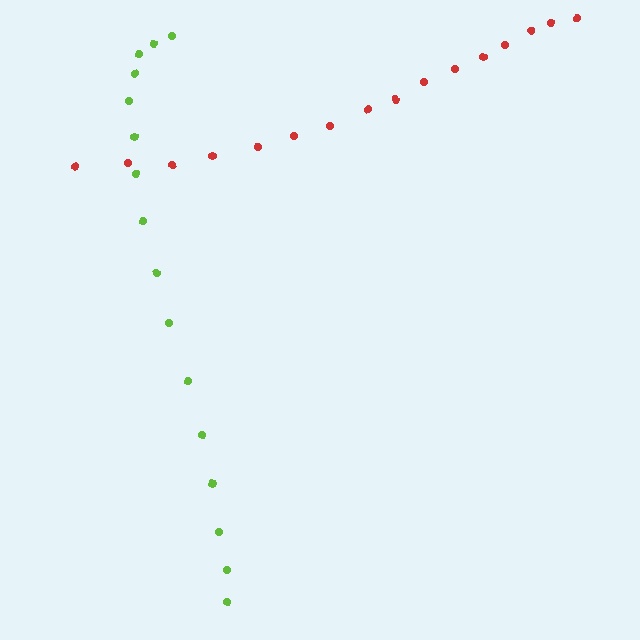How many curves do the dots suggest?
There are 2 distinct paths.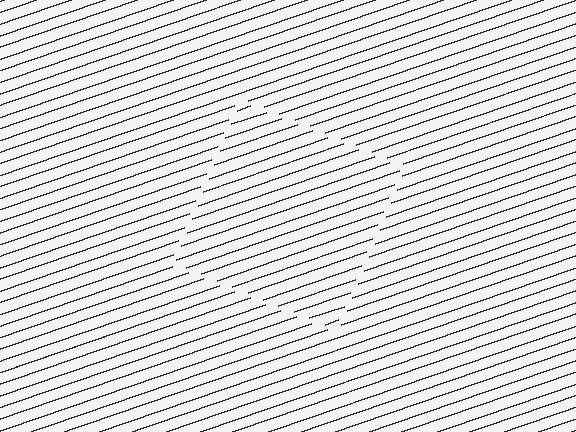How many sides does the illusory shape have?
4 sides — the line-ends trace a square.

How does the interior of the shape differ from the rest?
The interior of the shape contains the same grating, shifted by half a period — the contour is defined by the phase discontinuity where line-ends from the inner and outer gratings abut.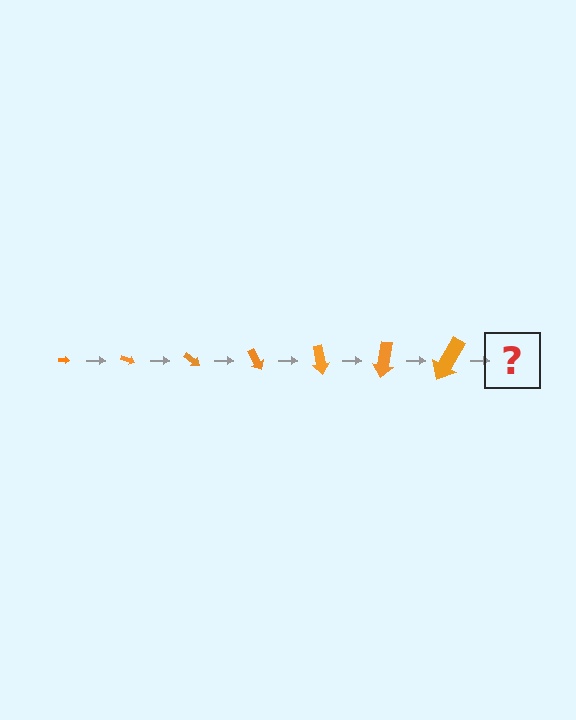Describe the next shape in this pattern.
It should be an arrow, larger than the previous one and rotated 140 degrees from the start.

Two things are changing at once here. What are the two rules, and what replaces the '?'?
The two rules are that the arrow grows larger each step and it rotates 20 degrees each step. The '?' should be an arrow, larger than the previous one and rotated 140 degrees from the start.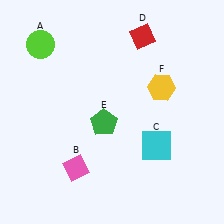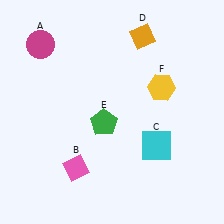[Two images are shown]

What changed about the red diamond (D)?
In Image 1, D is red. In Image 2, it changed to orange.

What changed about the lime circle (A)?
In Image 1, A is lime. In Image 2, it changed to magenta.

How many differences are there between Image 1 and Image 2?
There are 2 differences between the two images.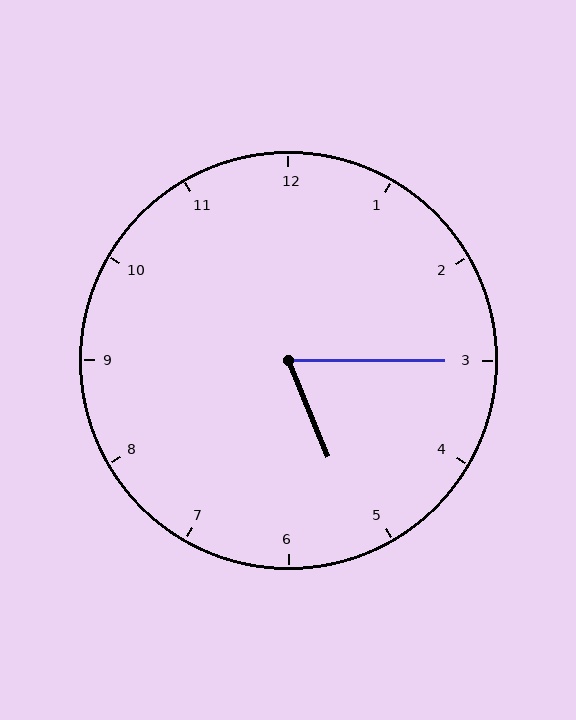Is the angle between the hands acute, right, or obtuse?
It is acute.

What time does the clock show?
5:15.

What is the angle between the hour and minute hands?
Approximately 68 degrees.